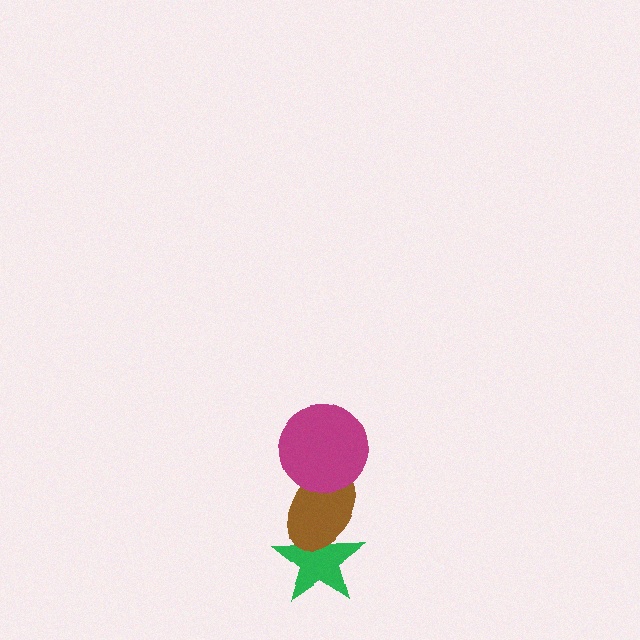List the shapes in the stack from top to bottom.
From top to bottom: the magenta circle, the brown ellipse, the green star.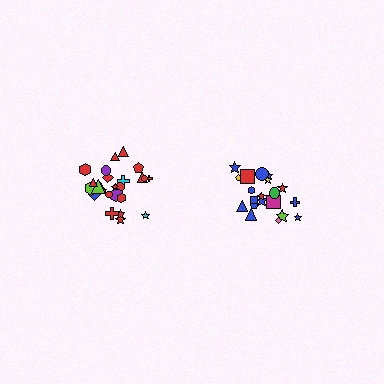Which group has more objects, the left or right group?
The left group.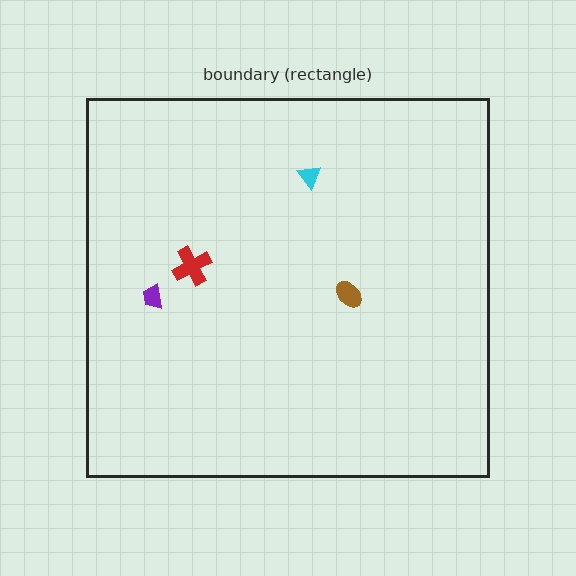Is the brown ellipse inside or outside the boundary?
Inside.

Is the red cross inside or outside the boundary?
Inside.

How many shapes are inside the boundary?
4 inside, 0 outside.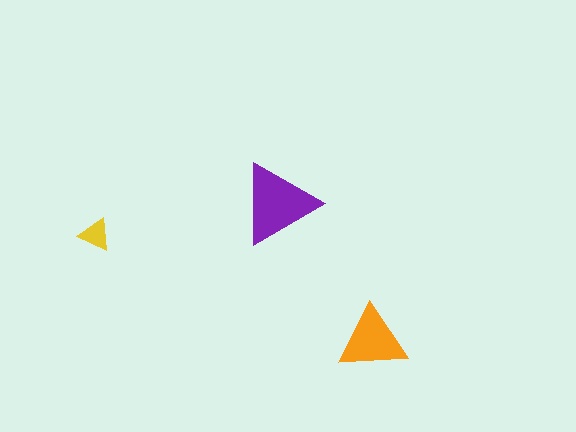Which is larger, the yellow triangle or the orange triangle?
The orange one.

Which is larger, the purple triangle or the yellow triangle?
The purple one.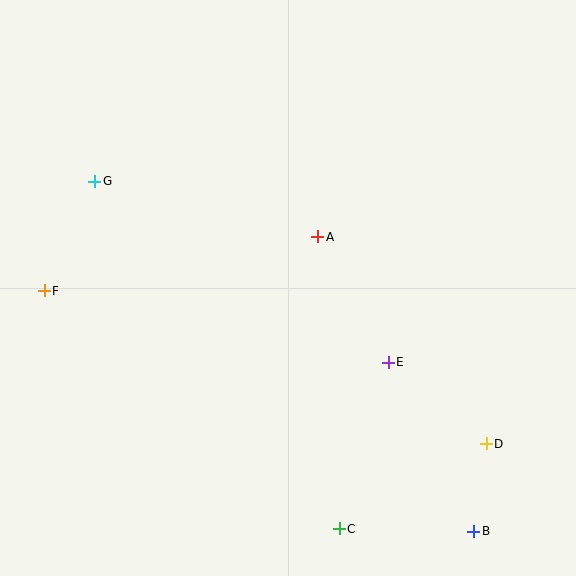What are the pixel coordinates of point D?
Point D is at (486, 444).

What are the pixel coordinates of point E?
Point E is at (388, 362).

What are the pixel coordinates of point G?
Point G is at (95, 181).